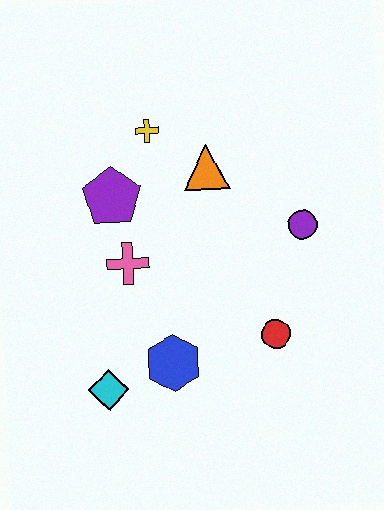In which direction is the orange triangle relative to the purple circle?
The orange triangle is to the left of the purple circle.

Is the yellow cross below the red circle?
No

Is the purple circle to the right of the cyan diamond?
Yes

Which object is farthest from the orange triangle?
The cyan diamond is farthest from the orange triangle.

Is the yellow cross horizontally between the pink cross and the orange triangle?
Yes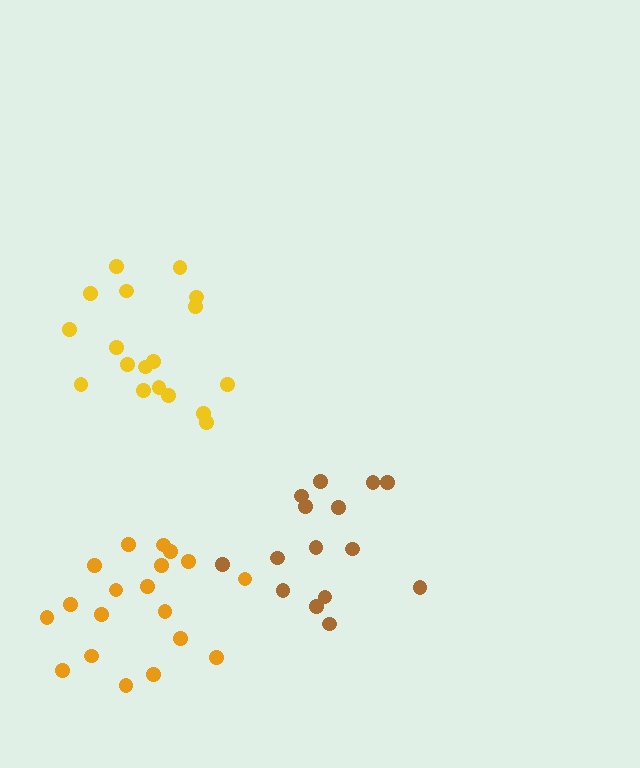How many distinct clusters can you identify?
There are 3 distinct clusters.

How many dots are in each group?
Group 1: 19 dots, Group 2: 15 dots, Group 3: 18 dots (52 total).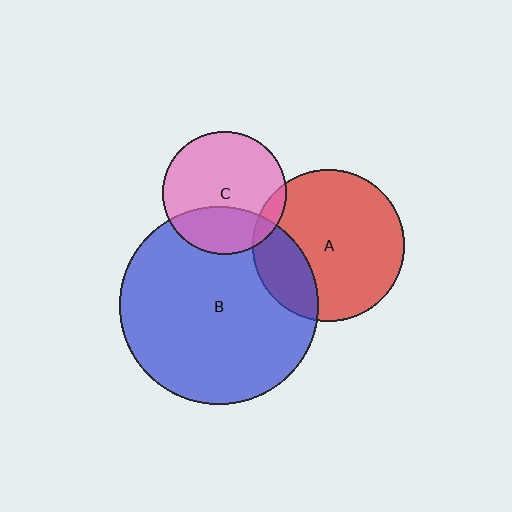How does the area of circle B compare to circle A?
Approximately 1.7 times.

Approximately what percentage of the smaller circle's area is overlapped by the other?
Approximately 25%.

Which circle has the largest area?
Circle B (blue).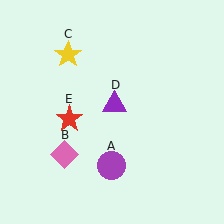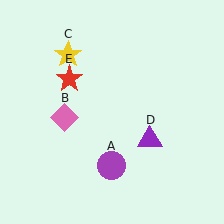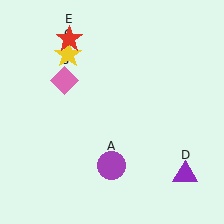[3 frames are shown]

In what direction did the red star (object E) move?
The red star (object E) moved up.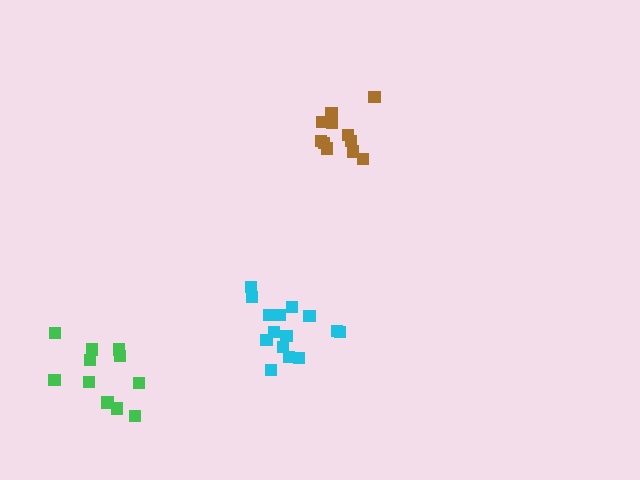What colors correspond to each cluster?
The clusters are colored: green, brown, cyan.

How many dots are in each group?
Group 1: 11 dots, Group 2: 11 dots, Group 3: 15 dots (37 total).